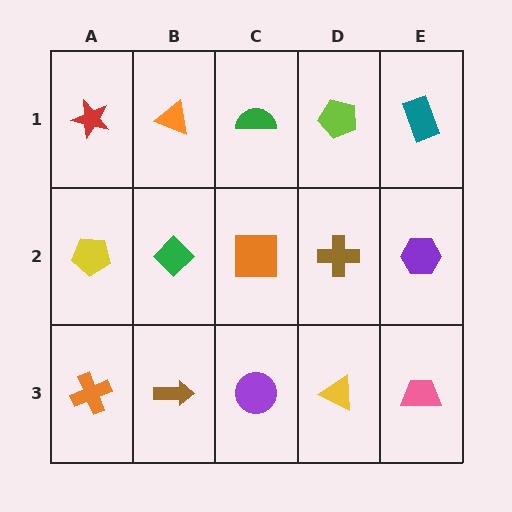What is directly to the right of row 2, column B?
An orange square.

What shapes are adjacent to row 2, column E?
A teal rectangle (row 1, column E), a pink trapezoid (row 3, column E), a brown cross (row 2, column D).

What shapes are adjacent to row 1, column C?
An orange square (row 2, column C), an orange triangle (row 1, column B), a lime pentagon (row 1, column D).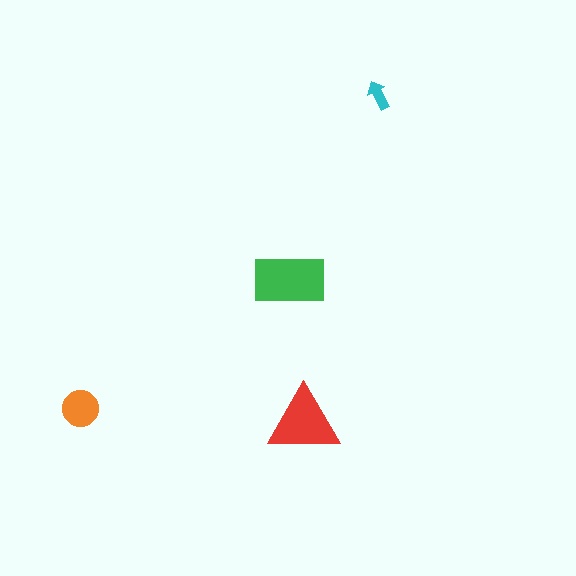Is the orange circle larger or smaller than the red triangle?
Smaller.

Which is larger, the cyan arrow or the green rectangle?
The green rectangle.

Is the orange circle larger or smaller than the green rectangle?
Smaller.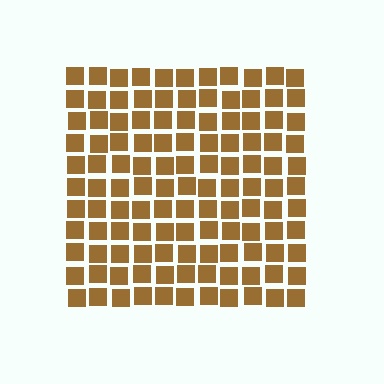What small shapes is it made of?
It is made of small squares.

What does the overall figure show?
The overall figure shows a square.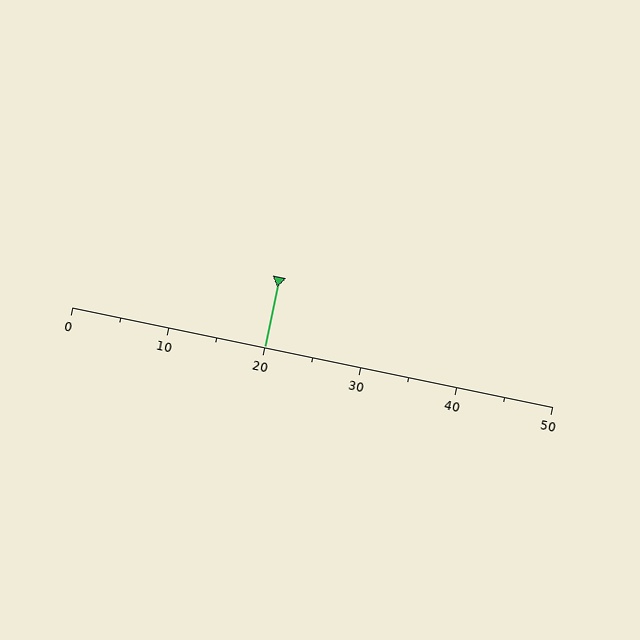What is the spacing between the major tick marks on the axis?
The major ticks are spaced 10 apart.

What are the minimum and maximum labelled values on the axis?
The axis runs from 0 to 50.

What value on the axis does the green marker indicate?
The marker indicates approximately 20.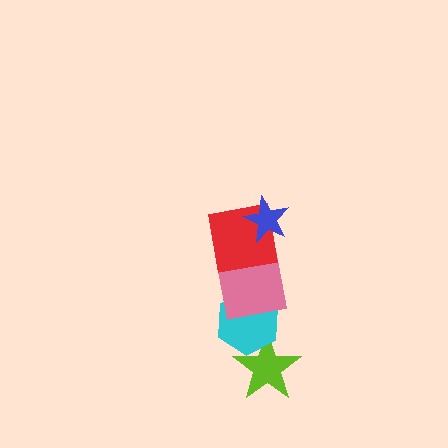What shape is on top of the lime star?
The cyan hexagon is on top of the lime star.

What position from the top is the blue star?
The blue star is 1st from the top.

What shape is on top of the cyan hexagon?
The pink square is on top of the cyan hexagon.